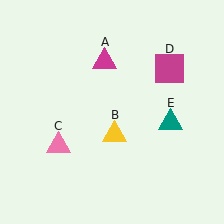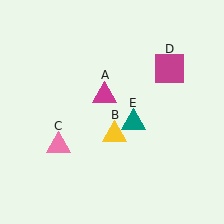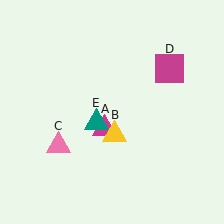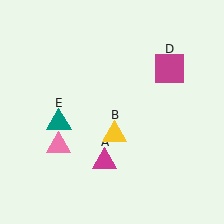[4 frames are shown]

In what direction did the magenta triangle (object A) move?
The magenta triangle (object A) moved down.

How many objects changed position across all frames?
2 objects changed position: magenta triangle (object A), teal triangle (object E).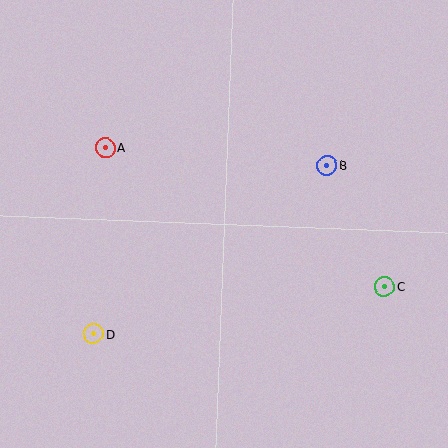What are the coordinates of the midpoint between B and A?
The midpoint between B and A is at (216, 156).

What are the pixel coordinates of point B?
Point B is at (327, 165).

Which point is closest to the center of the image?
Point B at (327, 165) is closest to the center.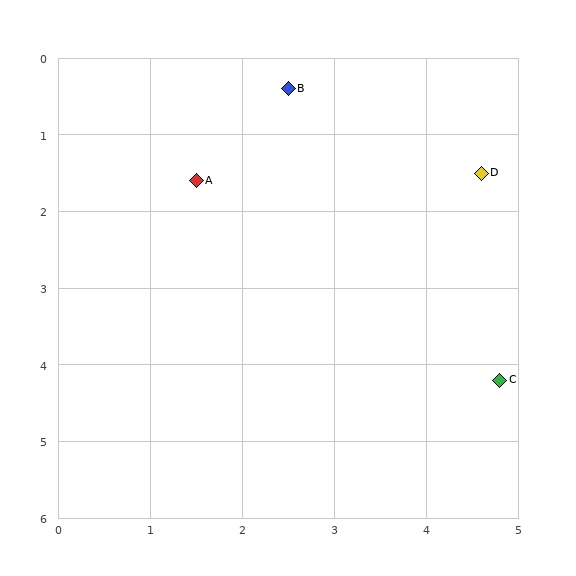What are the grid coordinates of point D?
Point D is at approximately (4.6, 1.5).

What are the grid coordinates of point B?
Point B is at approximately (2.5, 0.4).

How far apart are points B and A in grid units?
Points B and A are about 1.6 grid units apart.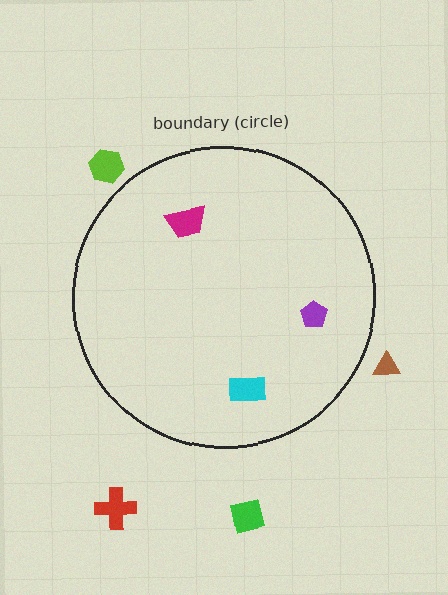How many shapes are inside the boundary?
3 inside, 4 outside.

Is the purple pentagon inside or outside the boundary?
Inside.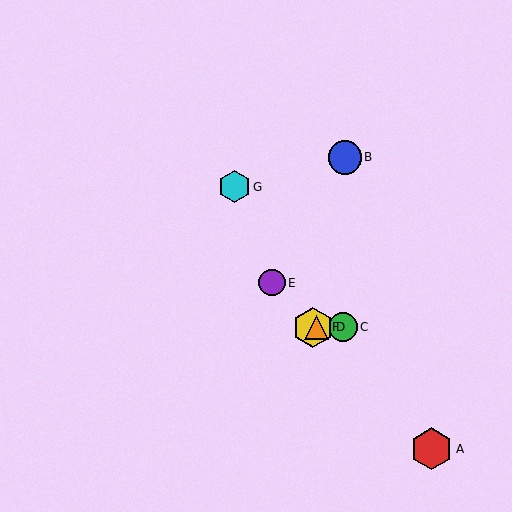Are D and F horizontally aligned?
Yes, both are at y≈327.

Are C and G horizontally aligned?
No, C is at y≈327 and G is at y≈187.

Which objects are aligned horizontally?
Objects C, D, F are aligned horizontally.